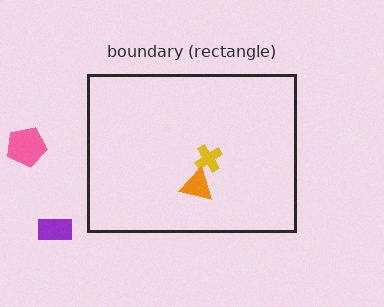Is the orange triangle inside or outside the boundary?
Inside.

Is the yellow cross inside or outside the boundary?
Inside.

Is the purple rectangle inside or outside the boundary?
Outside.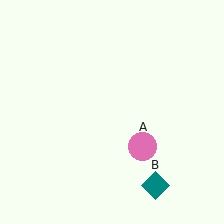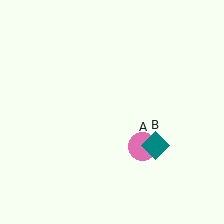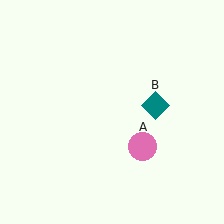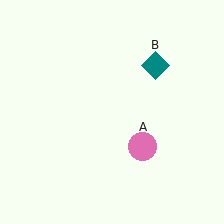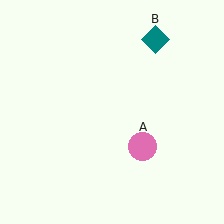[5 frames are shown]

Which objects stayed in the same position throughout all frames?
Pink circle (object A) remained stationary.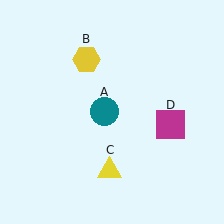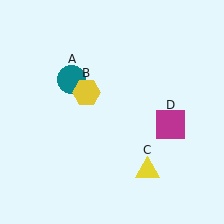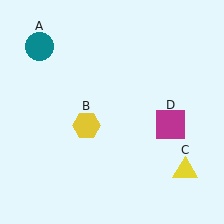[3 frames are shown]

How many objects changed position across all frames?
3 objects changed position: teal circle (object A), yellow hexagon (object B), yellow triangle (object C).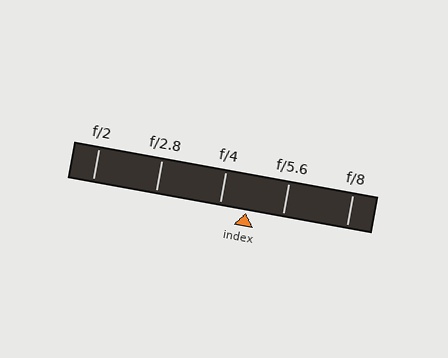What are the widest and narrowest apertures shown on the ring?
The widest aperture shown is f/2 and the narrowest is f/8.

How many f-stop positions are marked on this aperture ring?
There are 5 f-stop positions marked.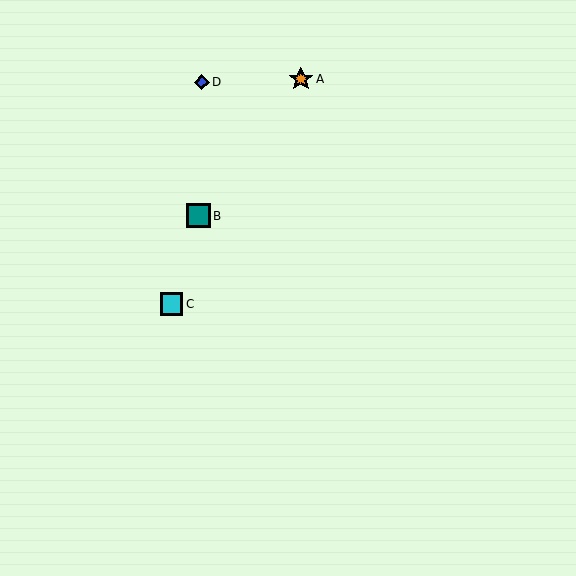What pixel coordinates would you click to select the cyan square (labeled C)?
Click at (171, 304) to select the cyan square C.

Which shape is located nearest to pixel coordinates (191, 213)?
The teal square (labeled B) at (198, 216) is nearest to that location.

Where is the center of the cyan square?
The center of the cyan square is at (171, 304).